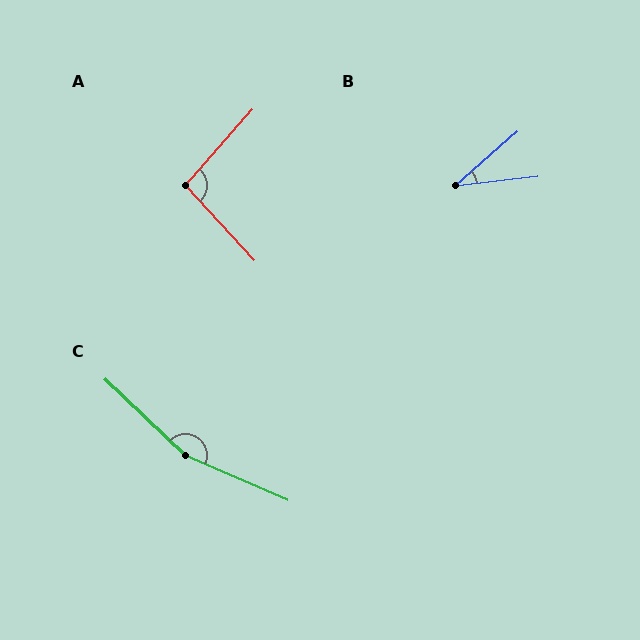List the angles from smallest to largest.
B (35°), A (96°), C (160°).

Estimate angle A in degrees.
Approximately 96 degrees.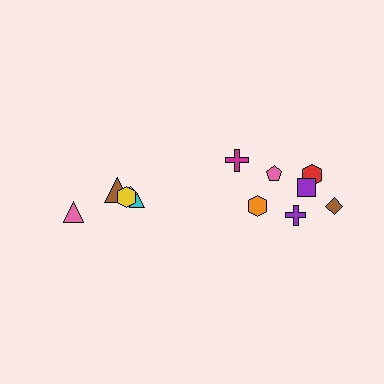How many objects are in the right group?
There are 7 objects.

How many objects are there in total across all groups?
There are 12 objects.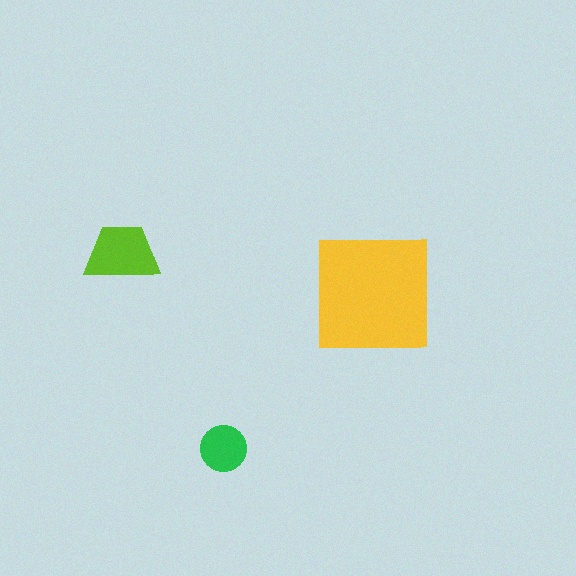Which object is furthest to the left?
The lime trapezoid is leftmost.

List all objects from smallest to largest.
The green circle, the lime trapezoid, the yellow square.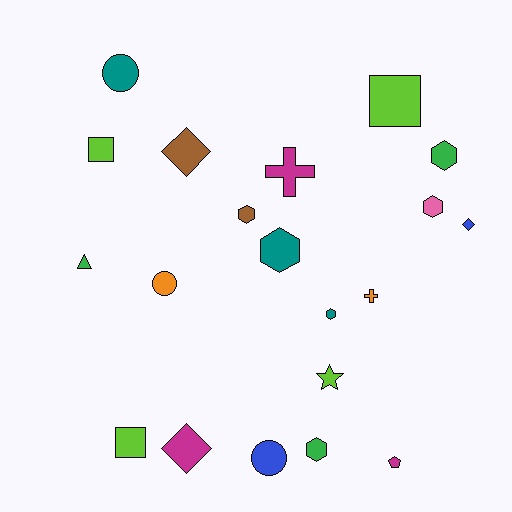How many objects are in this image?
There are 20 objects.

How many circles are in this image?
There are 3 circles.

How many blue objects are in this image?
There are 2 blue objects.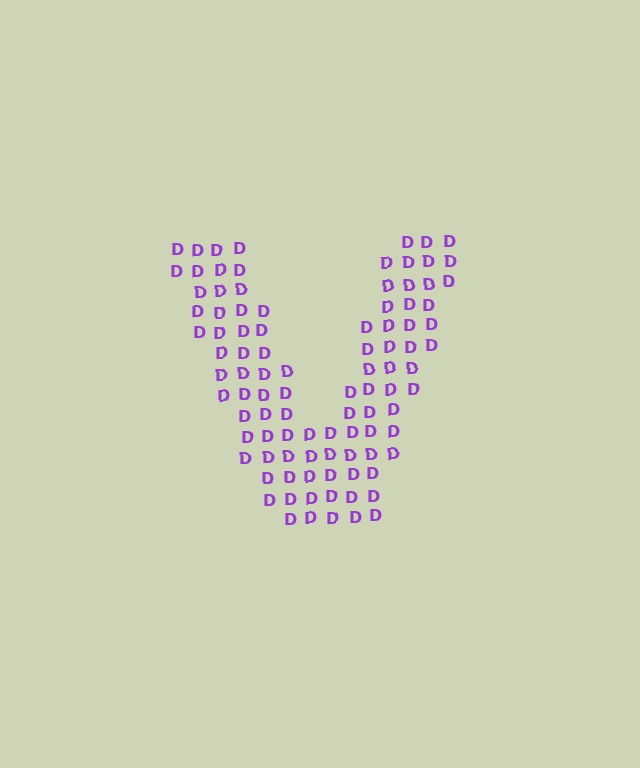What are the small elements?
The small elements are letter D's.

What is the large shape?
The large shape is the letter V.